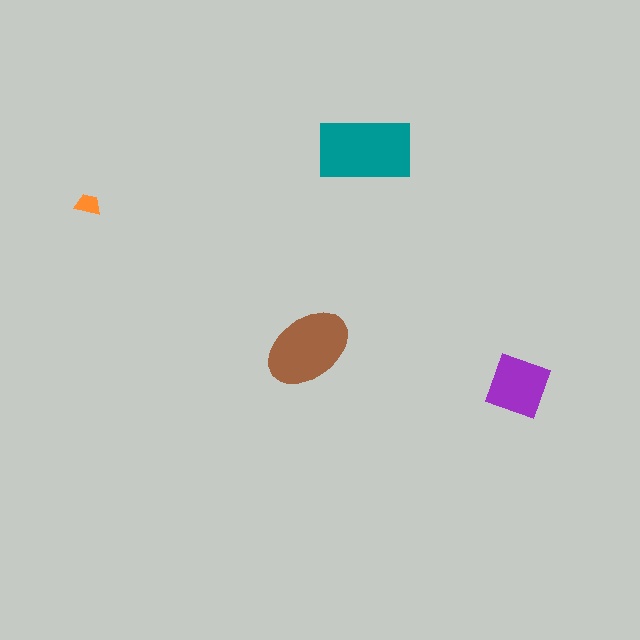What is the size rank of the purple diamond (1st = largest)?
3rd.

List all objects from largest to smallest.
The teal rectangle, the brown ellipse, the purple diamond, the orange trapezoid.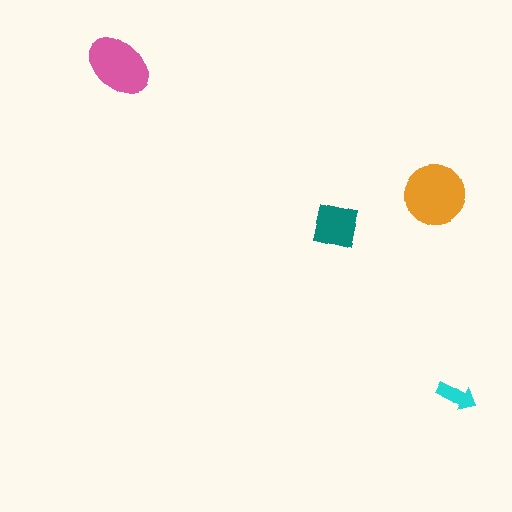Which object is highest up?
The pink ellipse is topmost.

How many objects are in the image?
There are 4 objects in the image.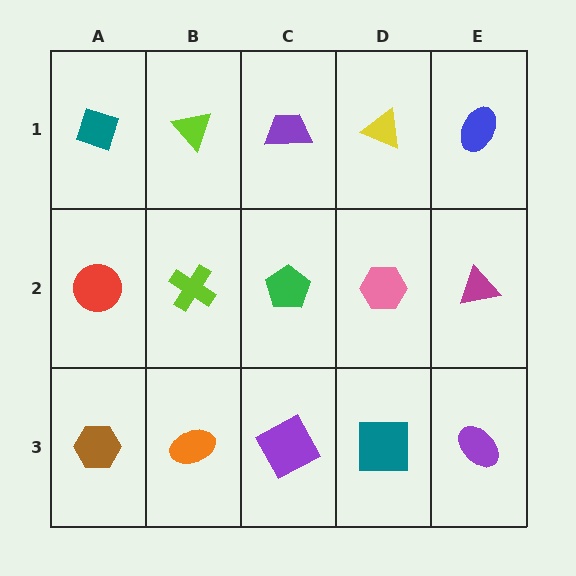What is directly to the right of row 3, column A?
An orange ellipse.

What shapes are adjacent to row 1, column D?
A pink hexagon (row 2, column D), a purple trapezoid (row 1, column C), a blue ellipse (row 1, column E).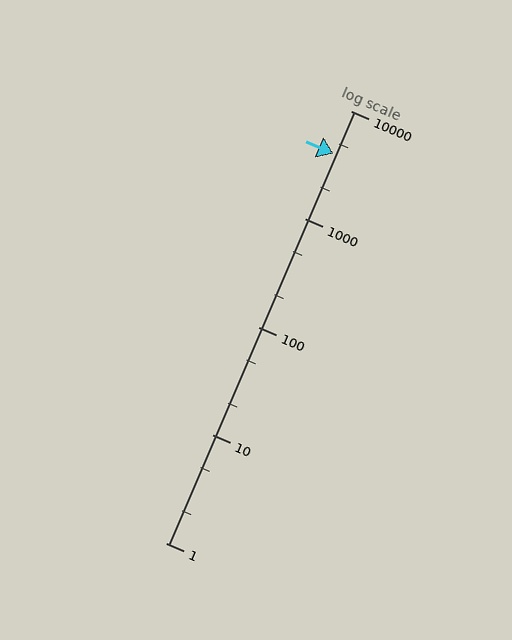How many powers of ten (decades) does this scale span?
The scale spans 4 decades, from 1 to 10000.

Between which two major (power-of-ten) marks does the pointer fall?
The pointer is between 1000 and 10000.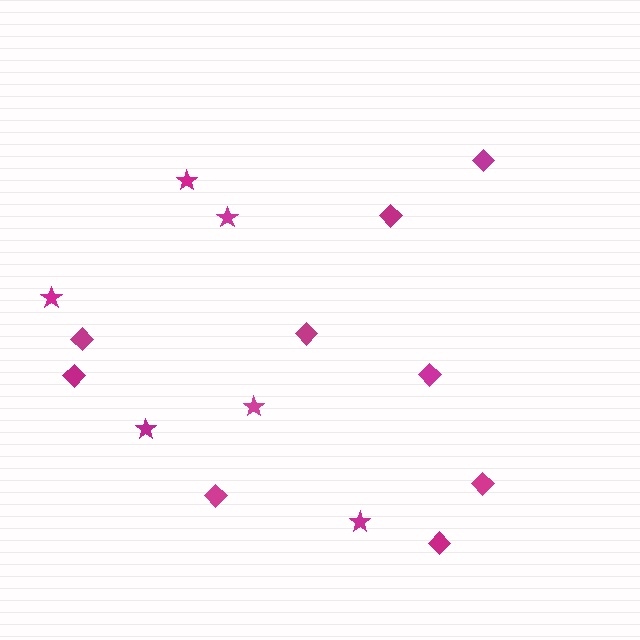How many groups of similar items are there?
There are 2 groups: one group of stars (6) and one group of diamonds (9).